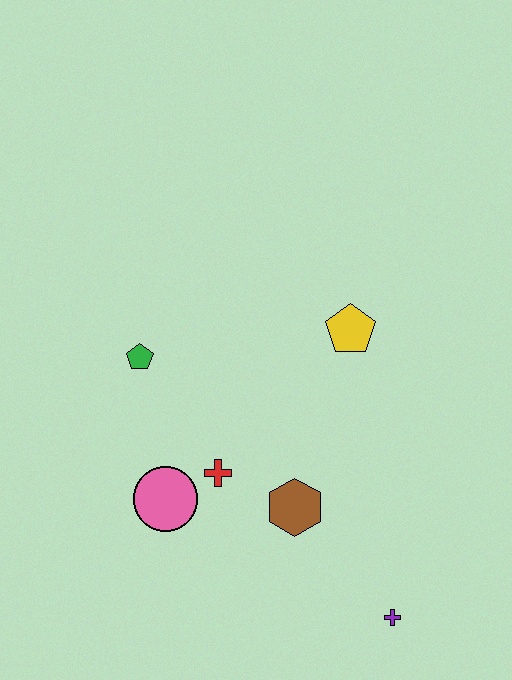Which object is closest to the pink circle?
The red cross is closest to the pink circle.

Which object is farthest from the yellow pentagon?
The purple cross is farthest from the yellow pentagon.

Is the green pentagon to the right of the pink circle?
No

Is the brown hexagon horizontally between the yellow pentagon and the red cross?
Yes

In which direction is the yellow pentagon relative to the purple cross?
The yellow pentagon is above the purple cross.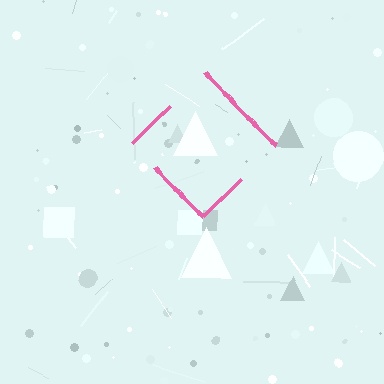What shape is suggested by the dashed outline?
The dashed outline suggests a diamond.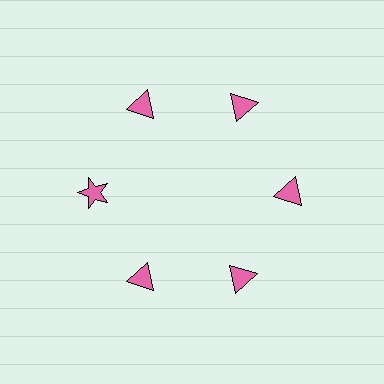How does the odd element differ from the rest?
It has a different shape: star instead of triangle.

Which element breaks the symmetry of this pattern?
The pink star at roughly the 9 o'clock position breaks the symmetry. All other shapes are pink triangles.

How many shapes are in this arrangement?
There are 6 shapes arranged in a ring pattern.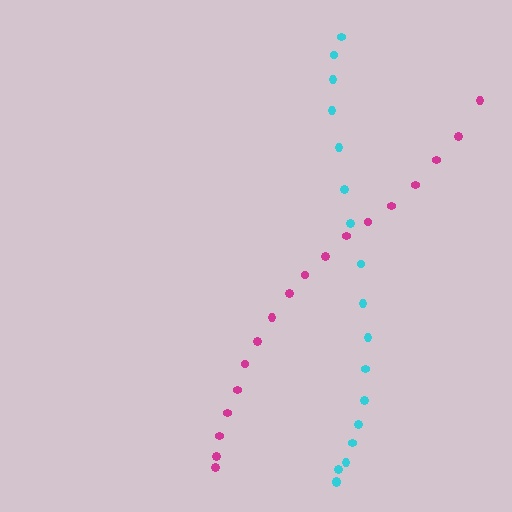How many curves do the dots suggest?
There are 2 distinct paths.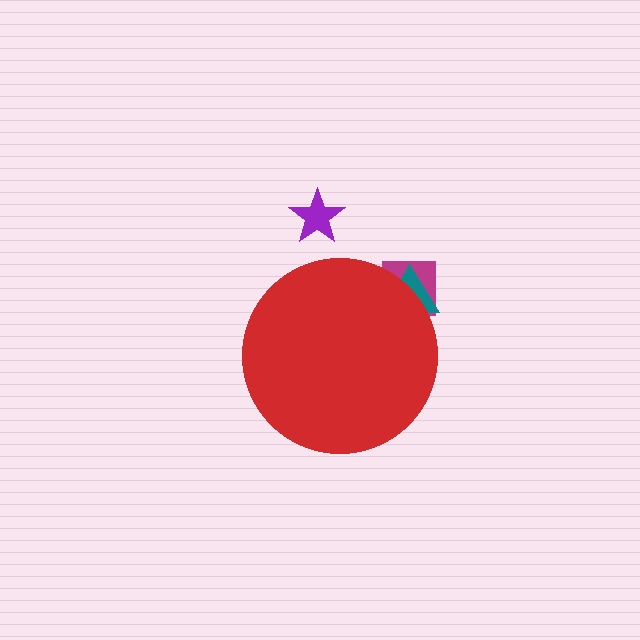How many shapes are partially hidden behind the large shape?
2 shapes are partially hidden.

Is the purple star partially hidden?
No, the purple star is fully visible.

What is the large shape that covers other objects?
A red circle.